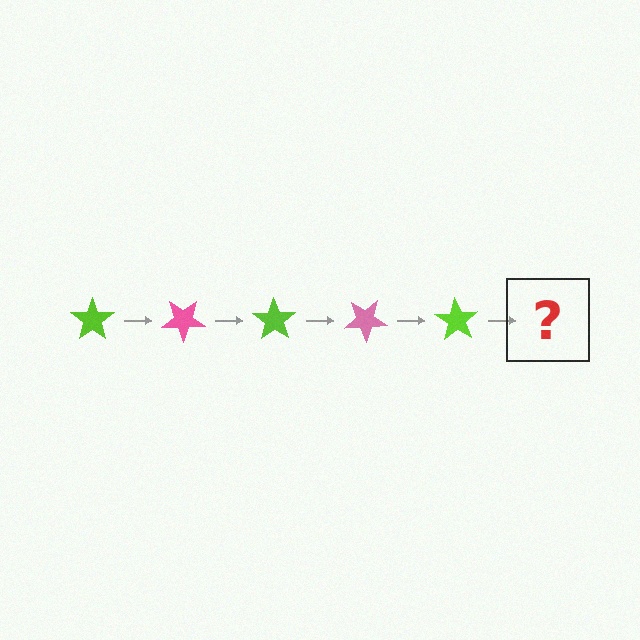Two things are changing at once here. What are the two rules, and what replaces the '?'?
The two rules are that it rotates 35 degrees each step and the color cycles through lime and pink. The '?' should be a pink star, rotated 175 degrees from the start.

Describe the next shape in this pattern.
It should be a pink star, rotated 175 degrees from the start.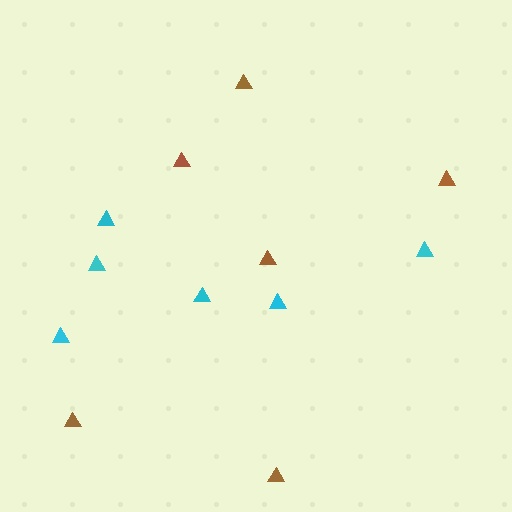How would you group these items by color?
There are 2 groups: one group of cyan triangles (6) and one group of brown triangles (6).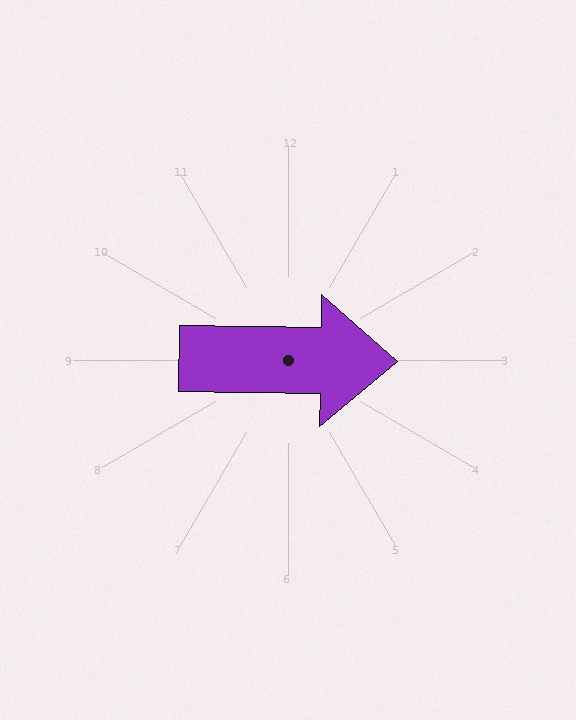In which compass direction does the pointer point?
East.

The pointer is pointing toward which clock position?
Roughly 3 o'clock.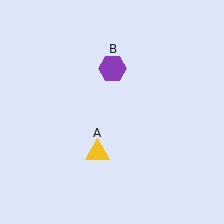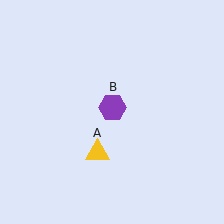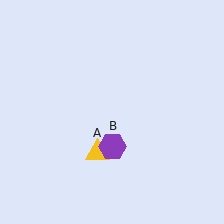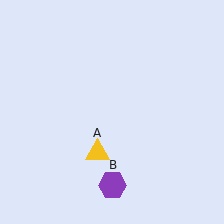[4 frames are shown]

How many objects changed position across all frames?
1 object changed position: purple hexagon (object B).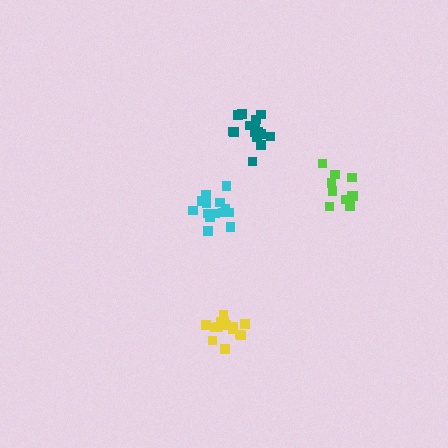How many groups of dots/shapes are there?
There are 4 groups.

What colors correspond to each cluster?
The clusters are colored: teal, lime, cyan, yellow.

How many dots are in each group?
Group 1: 15 dots, Group 2: 11 dots, Group 3: 14 dots, Group 4: 14 dots (54 total).